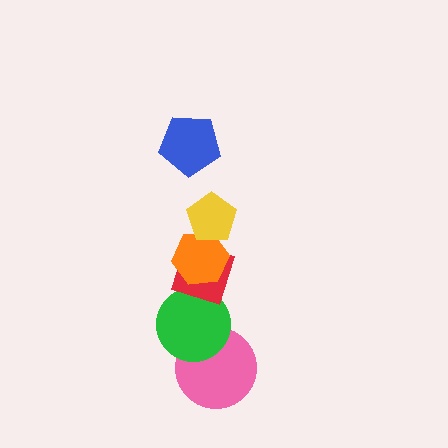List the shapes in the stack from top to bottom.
From top to bottom: the blue pentagon, the yellow pentagon, the orange hexagon, the red diamond, the green circle, the pink circle.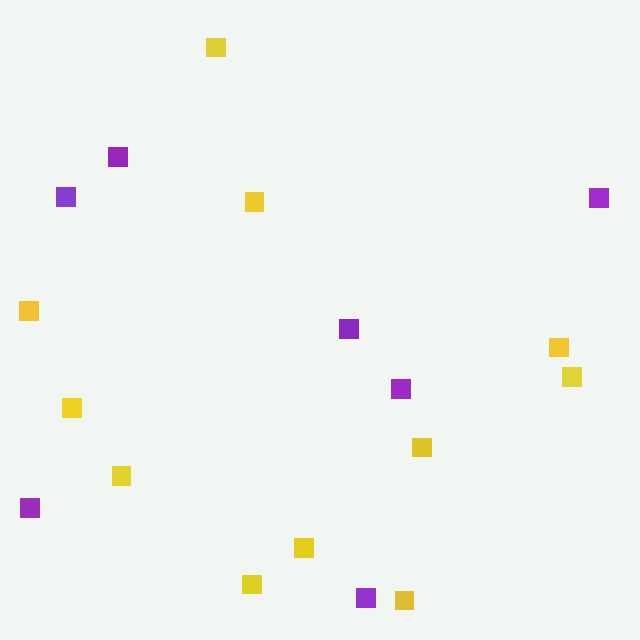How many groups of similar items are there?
There are 2 groups: one group of purple squares (7) and one group of yellow squares (11).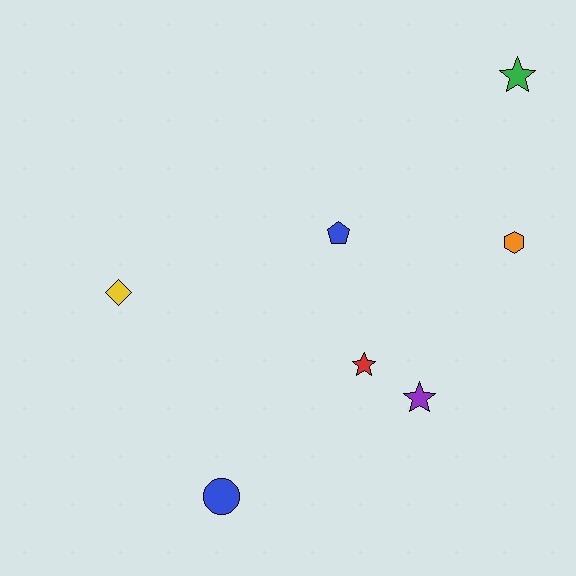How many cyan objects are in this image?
There are no cyan objects.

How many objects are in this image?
There are 7 objects.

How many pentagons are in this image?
There is 1 pentagon.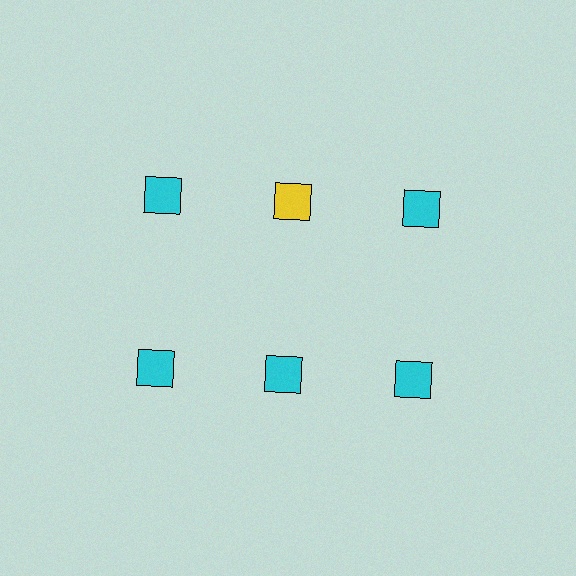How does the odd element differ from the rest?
It has a different color: yellow instead of cyan.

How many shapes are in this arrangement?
There are 6 shapes arranged in a grid pattern.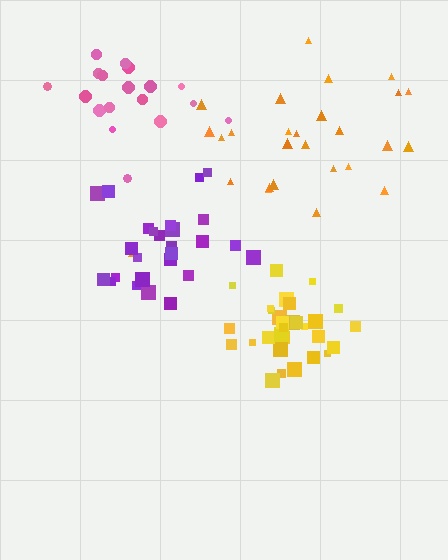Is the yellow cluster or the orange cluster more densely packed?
Yellow.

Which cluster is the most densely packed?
Yellow.